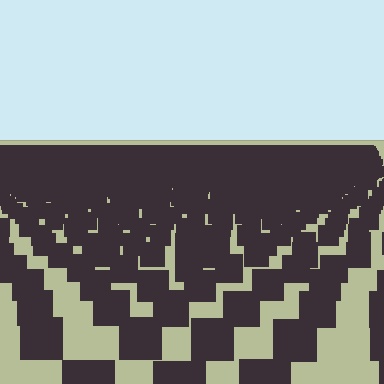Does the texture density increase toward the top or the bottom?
Density increases toward the top.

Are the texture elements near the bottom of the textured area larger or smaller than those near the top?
Larger. Near the bottom, elements are closer to the viewer and appear at a bigger on-screen size.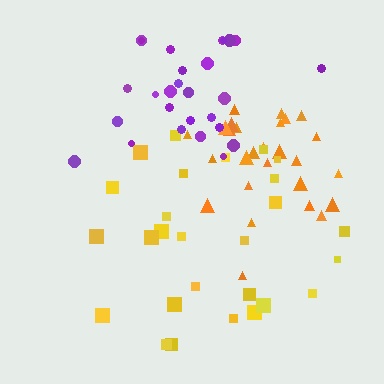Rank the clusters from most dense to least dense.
orange, purple, yellow.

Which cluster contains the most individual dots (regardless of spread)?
Orange (27).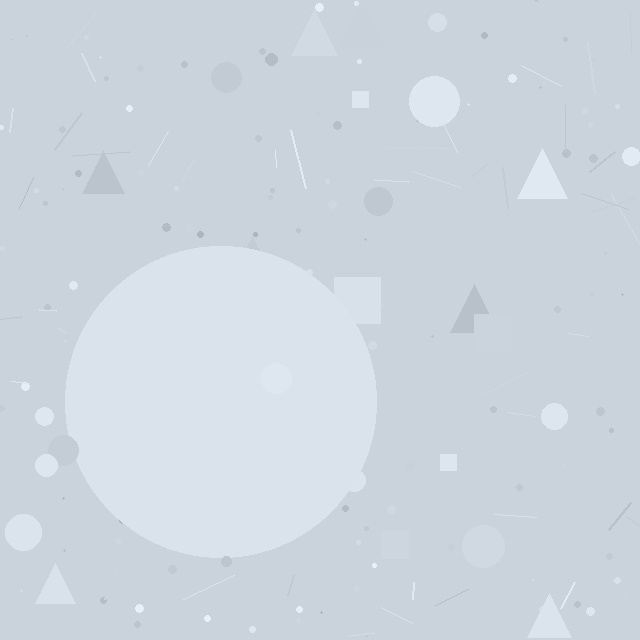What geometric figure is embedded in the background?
A circle is embedded in the background.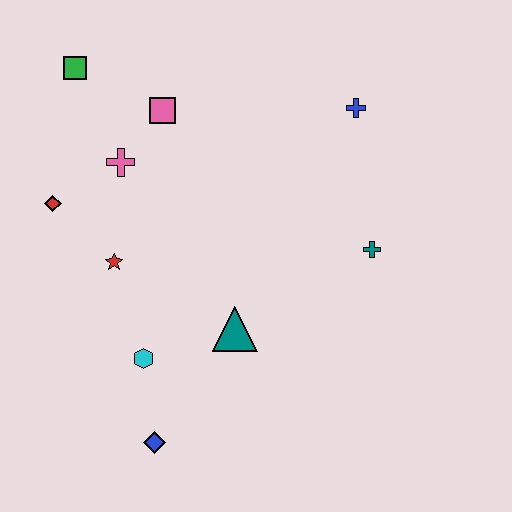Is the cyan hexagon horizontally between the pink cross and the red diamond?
No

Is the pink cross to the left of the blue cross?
Yes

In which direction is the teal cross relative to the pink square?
The teal cross is to the right of the pink square.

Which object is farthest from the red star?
The blue cross is farthest from the red star.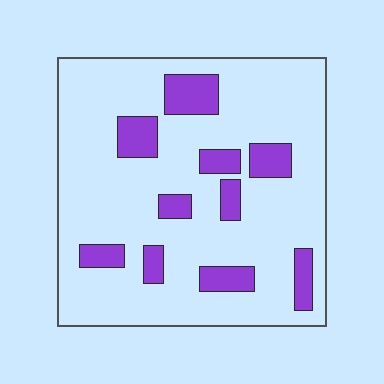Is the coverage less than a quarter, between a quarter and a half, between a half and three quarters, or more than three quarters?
Less than a quarter.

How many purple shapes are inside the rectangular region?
10.